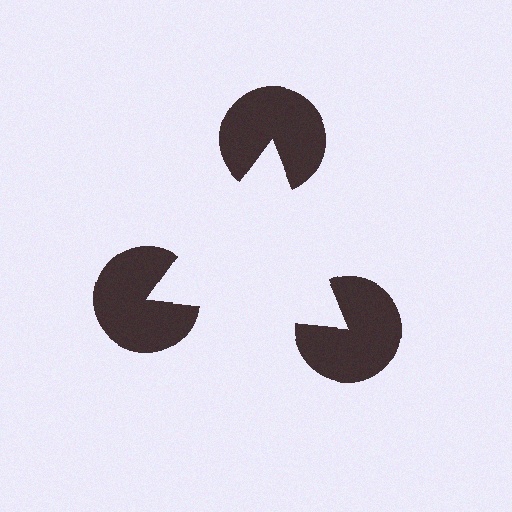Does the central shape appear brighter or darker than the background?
It typically appears slightly brighter than the background, even though no actual brightness change is drawn.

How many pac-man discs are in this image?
There are 3 — one at each vertex of the illusory triangle.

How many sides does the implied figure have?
3 sides.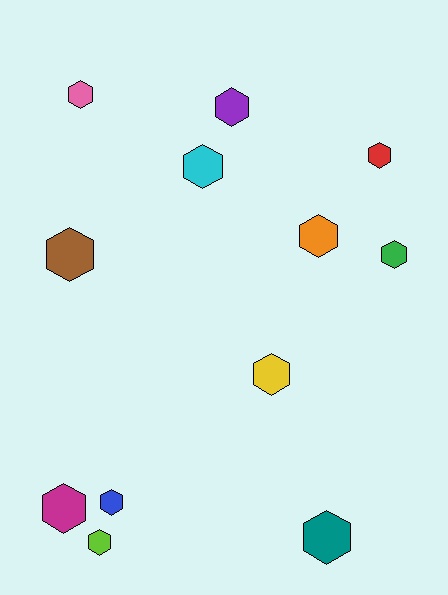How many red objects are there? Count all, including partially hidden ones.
There is 1 red object.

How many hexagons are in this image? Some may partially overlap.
There are 12 hexagons.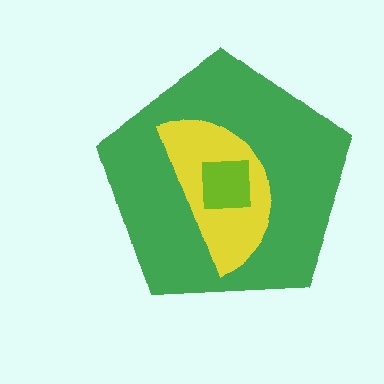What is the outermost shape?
The green pentagon.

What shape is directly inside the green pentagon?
The yellow semicircle.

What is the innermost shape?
The lime square.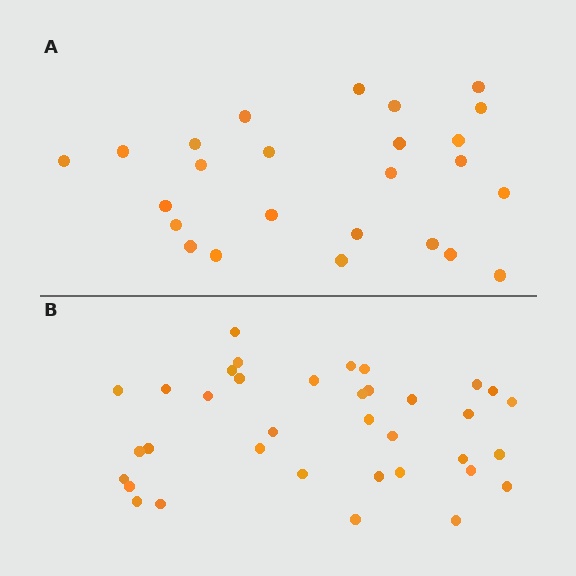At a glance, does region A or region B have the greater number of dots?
Region B (the bottom region) has more dots.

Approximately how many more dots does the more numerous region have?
Region B has roughly 12 or so more dots than region A.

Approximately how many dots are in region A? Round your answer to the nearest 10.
About 20 dots. (The exact count is 25, which rounds to 20.)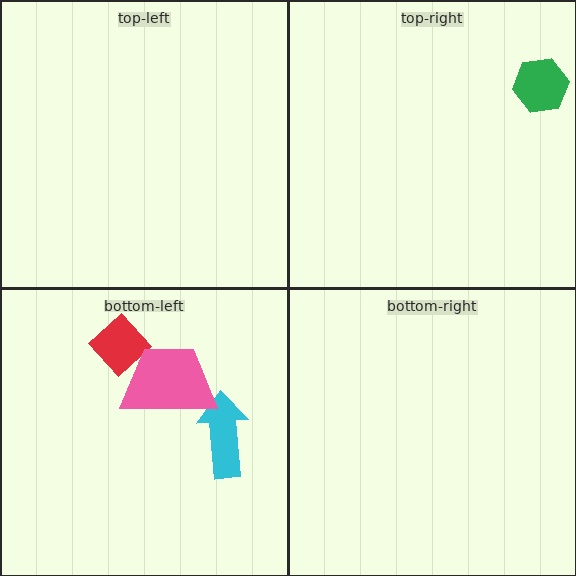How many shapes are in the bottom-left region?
3.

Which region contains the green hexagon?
The top-right region.